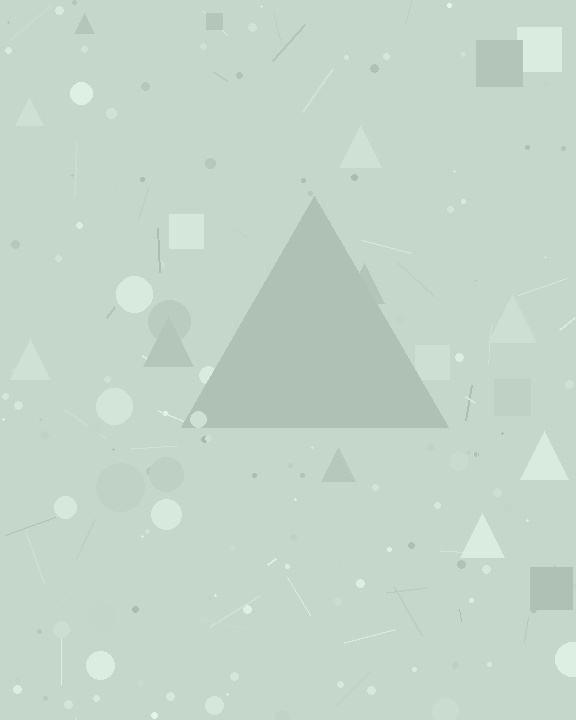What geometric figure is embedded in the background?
A triangle is embedded in the background.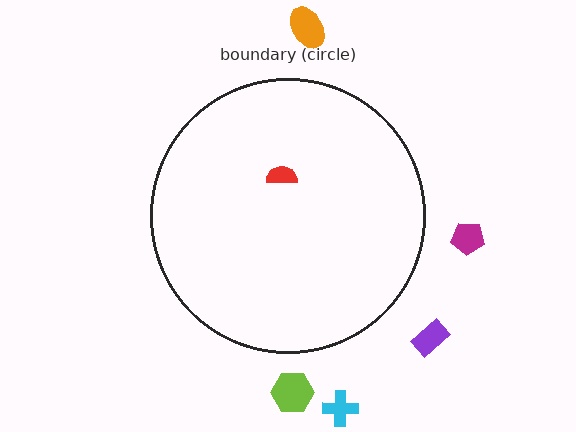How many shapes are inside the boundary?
1 inside, 5 outside.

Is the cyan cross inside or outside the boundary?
Outside.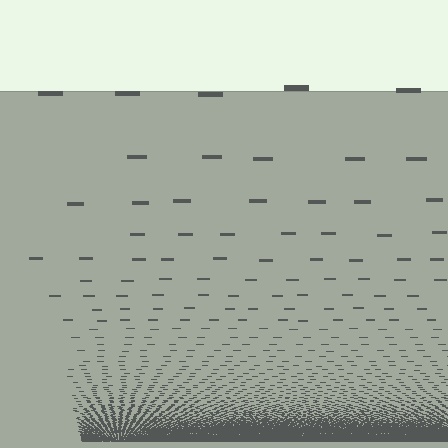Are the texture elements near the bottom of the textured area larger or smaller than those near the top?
Smaller. The gradient is inverted — elements near the bottom are smaller and denser.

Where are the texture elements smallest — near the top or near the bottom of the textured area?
Near the bottom.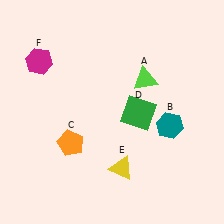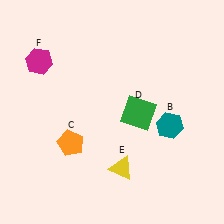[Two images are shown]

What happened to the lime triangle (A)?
The lime triangle (A) was removed in Image 2. It was in the top-right area of Image 1.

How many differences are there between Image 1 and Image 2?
There is 1 difference between the two images.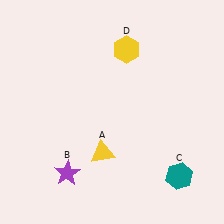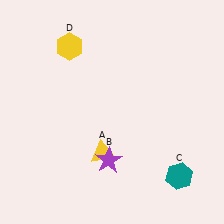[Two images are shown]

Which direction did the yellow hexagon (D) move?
The yellow hexagon (D) moved left.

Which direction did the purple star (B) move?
The purple star (B) moved right.